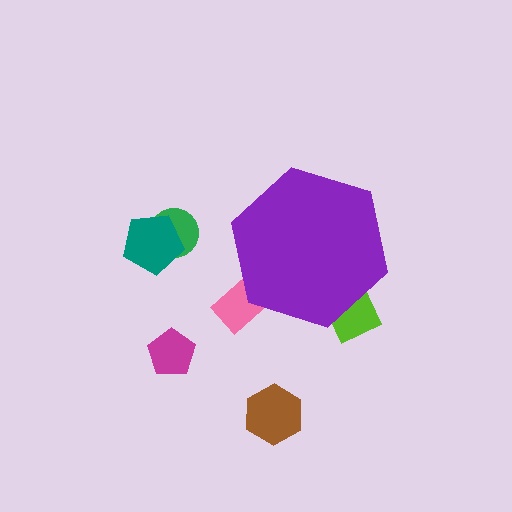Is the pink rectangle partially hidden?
Yes, the pink rectangle is partially hidden behind the purple hexagon.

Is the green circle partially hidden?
No, the green circle is fully visible.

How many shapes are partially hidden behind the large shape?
2 shapes are partially hidden.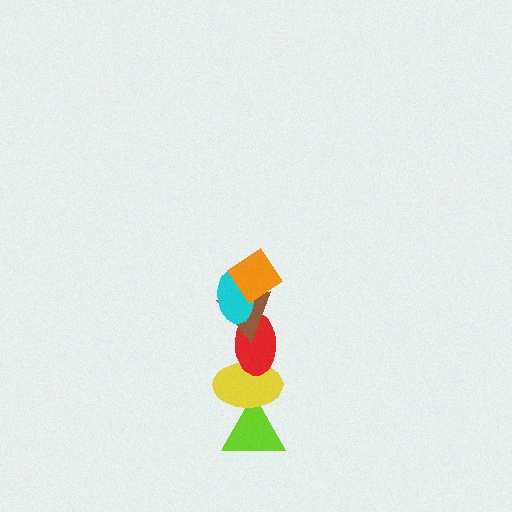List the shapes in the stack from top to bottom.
From top to bottom: the orange diamond, the cyan ellipse, the brown triangle, the red ellipse, the yellow ellipse, the lime triangle.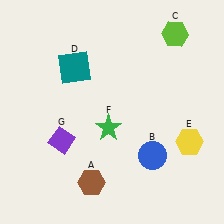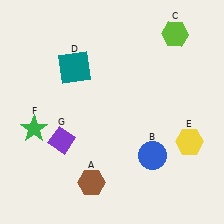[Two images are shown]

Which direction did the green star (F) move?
The green star (F) moved left.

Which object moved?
The green star (F) moved left.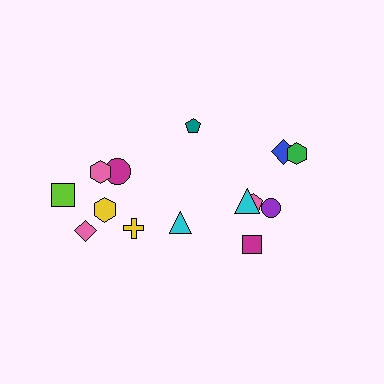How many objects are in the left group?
There are 8 objects.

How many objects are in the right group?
There are 6 objects.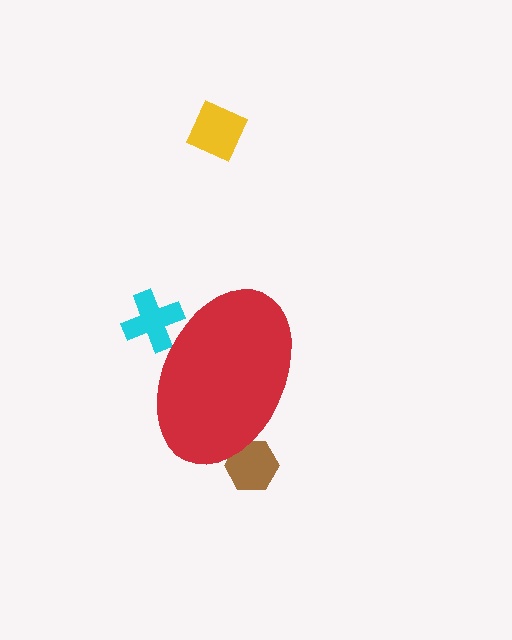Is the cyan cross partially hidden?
Yes, the cyan cross is partially hidden behind the red ellipse.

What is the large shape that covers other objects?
A red ellipse.